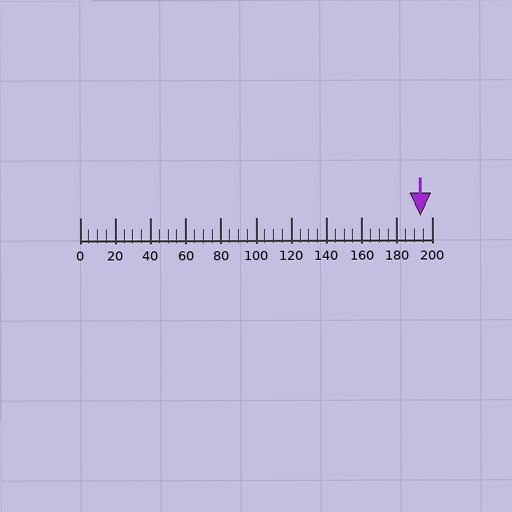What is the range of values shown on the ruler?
The ruler shows values from 0 to 200.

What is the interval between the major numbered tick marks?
The major tick marks are spaced 20 units apart.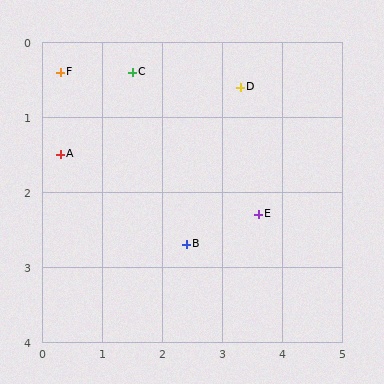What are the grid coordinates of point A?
Point A is at approximately (0.3, 1.5).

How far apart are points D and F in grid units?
Points D and F are about 3.0 grid units apart.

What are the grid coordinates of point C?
Point C is at approximately (1.5, 0.4).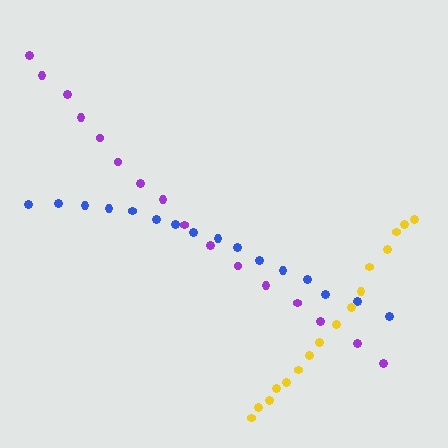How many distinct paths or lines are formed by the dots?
There are 3 distinct paths.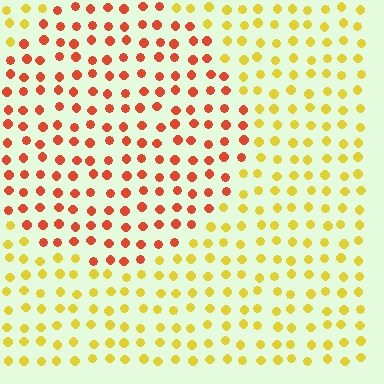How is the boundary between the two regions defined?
The boundary is defined purely by a slight shift in hue (about 47 degrees). Spacing, size, and orientation are identical on both sides.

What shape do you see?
I see a circle.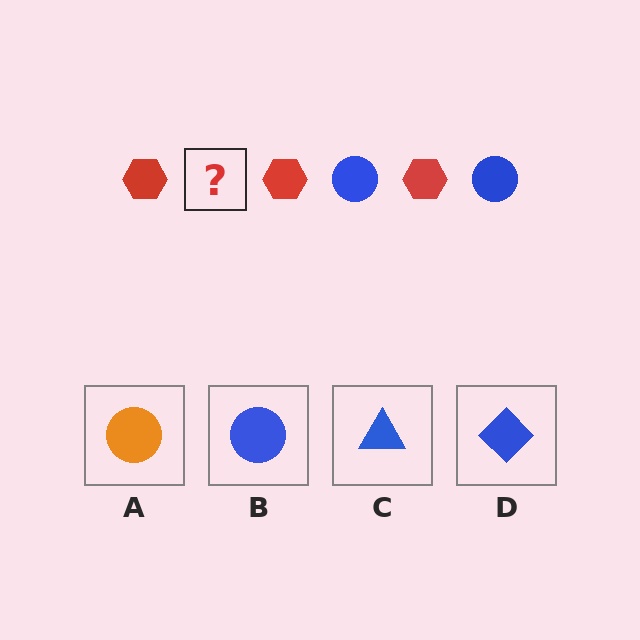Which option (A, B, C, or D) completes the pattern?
B.